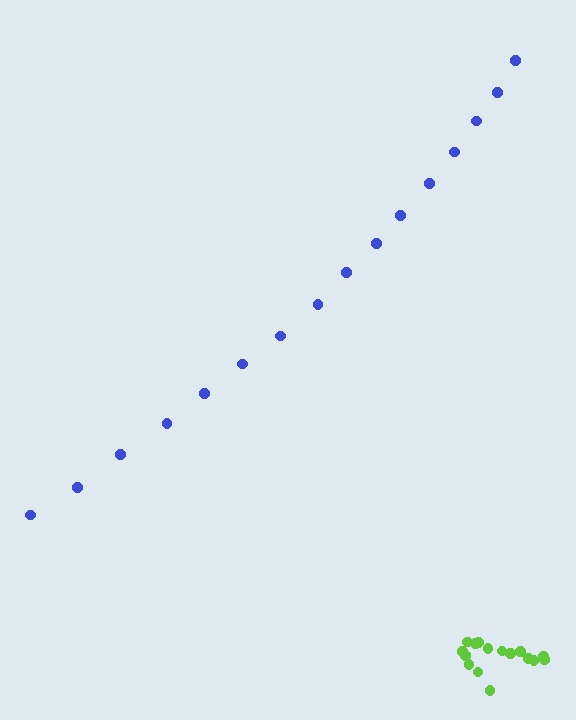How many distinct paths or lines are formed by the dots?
There are 2 distinct paths.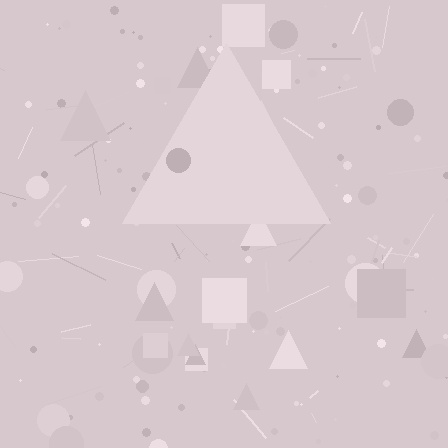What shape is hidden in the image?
A triangle is hidden in the image.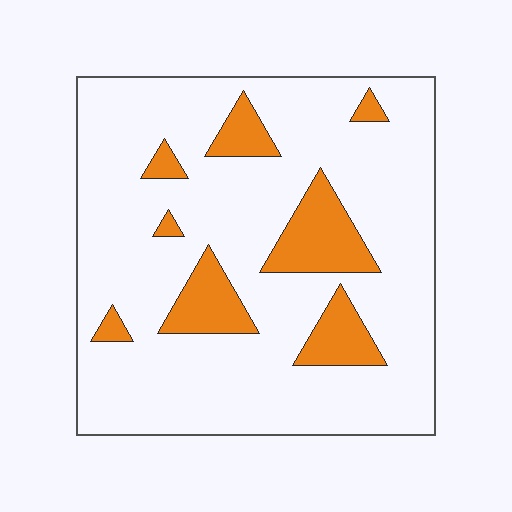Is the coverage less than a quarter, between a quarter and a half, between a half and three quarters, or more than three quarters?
Less than a quarter.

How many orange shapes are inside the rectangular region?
8.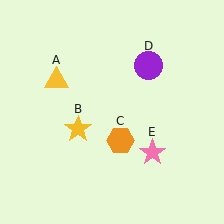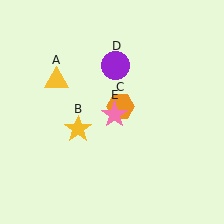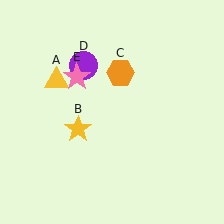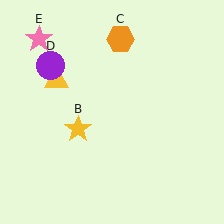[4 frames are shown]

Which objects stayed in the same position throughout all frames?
Yellow triangle (object A) and yellow star (object B) remained stationary.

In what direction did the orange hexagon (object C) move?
The orange hexagon (object C) moved up.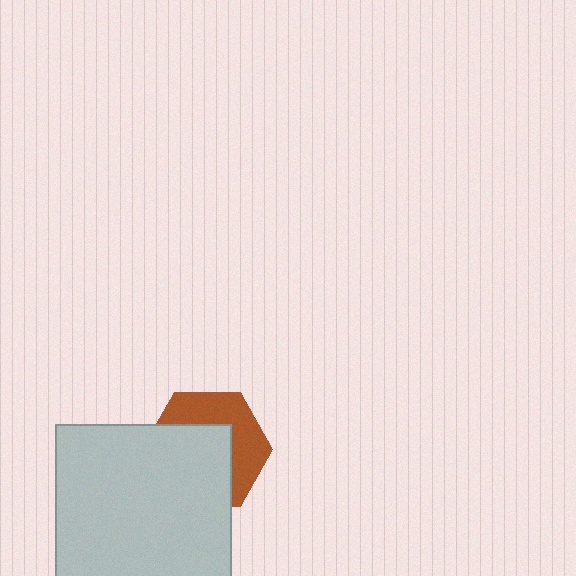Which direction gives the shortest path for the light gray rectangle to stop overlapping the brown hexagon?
Moving toward the lower-left gives the shortest separation.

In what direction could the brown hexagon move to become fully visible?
The brown hexagon could move toward the upper-right. That would shift it out from behind the light gray rectangle entirely.